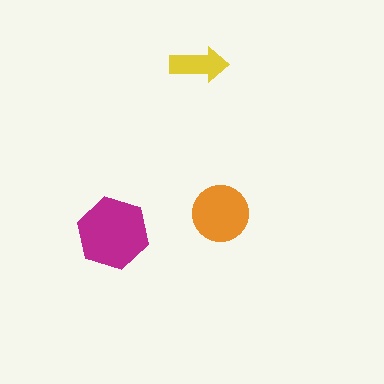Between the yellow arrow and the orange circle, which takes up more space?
The orange circle.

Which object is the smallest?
The yellow arrow.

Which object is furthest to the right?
The orange circle is rightmost.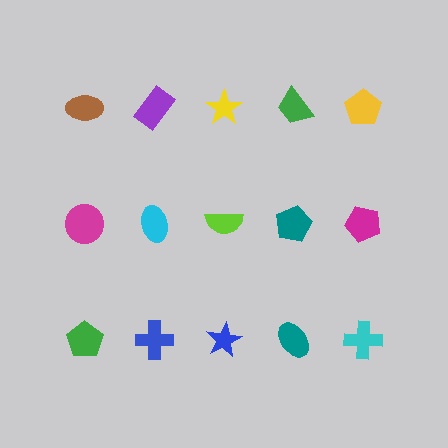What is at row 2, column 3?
A lime semicircle.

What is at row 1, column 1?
A brown ellipse.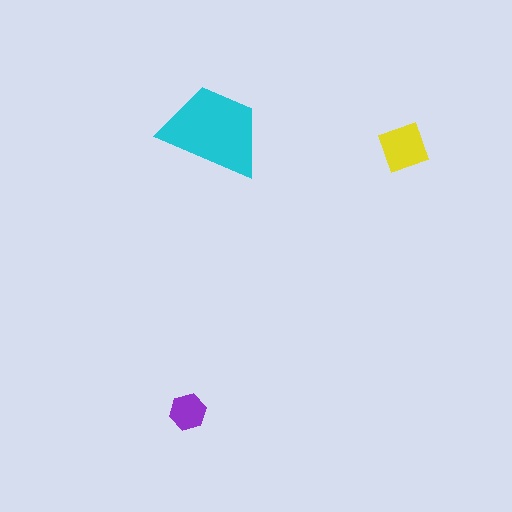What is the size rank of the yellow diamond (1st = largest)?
2nd.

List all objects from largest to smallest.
The cyan trapezoid, the yellow diamond, the purple hexagon.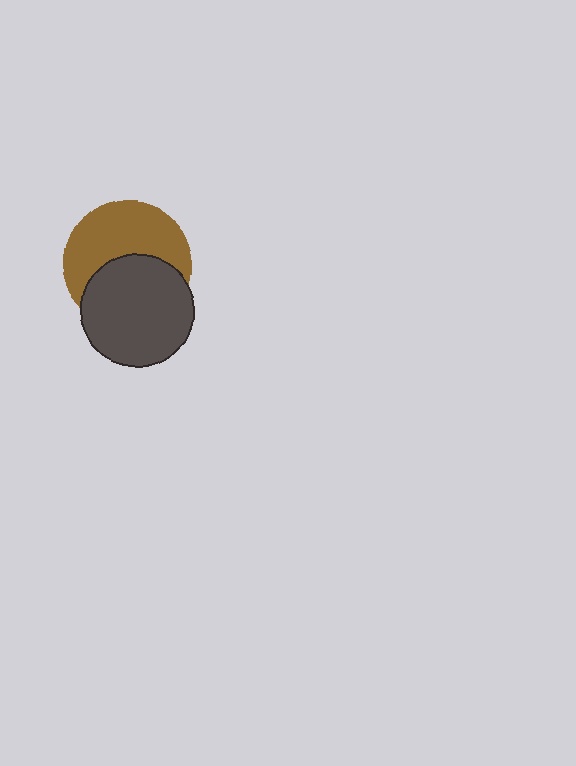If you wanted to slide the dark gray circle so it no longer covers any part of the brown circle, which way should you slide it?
Slide it down — that is the most direct way to separate the two shapes.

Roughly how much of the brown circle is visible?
About half of it is visible (roughly 54%).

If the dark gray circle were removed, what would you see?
You would see the complete brown circle.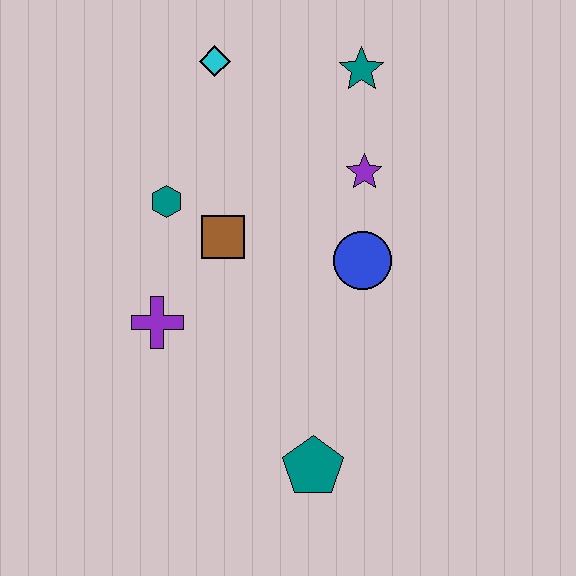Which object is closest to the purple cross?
The brown square is closest to the purple cross.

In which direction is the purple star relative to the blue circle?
The purple star is above the blue circle.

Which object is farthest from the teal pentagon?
The cyan diamond is farthest from the teal pentagon.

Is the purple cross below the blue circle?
Yes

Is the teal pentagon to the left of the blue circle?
Yes